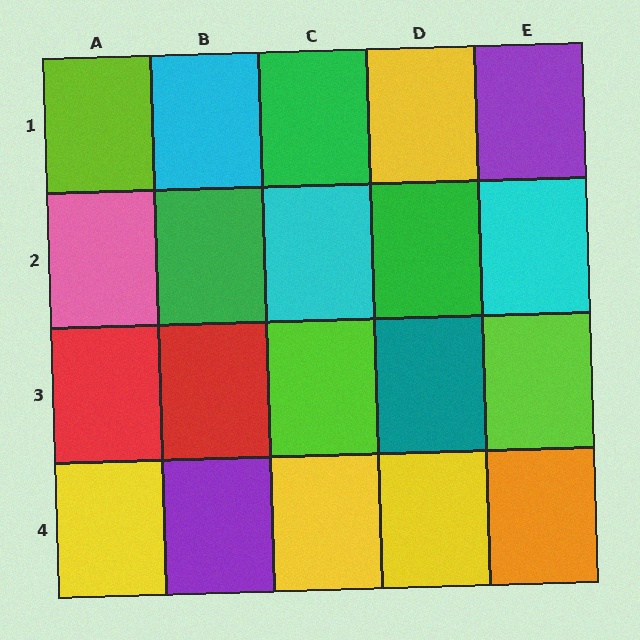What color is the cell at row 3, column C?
Lime.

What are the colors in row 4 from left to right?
Yellow, purple, yellow, yellow, orange.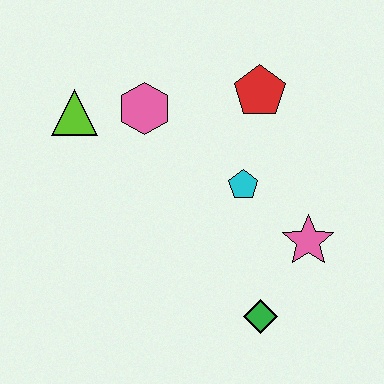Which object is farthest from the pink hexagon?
The green diamond is farthest from the pink hexagon.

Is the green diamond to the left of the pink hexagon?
No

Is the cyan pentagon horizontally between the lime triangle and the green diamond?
Yes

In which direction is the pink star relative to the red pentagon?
The pink star is below the red pentagon.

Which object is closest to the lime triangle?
The pink hexagon is closest to the lime triangle.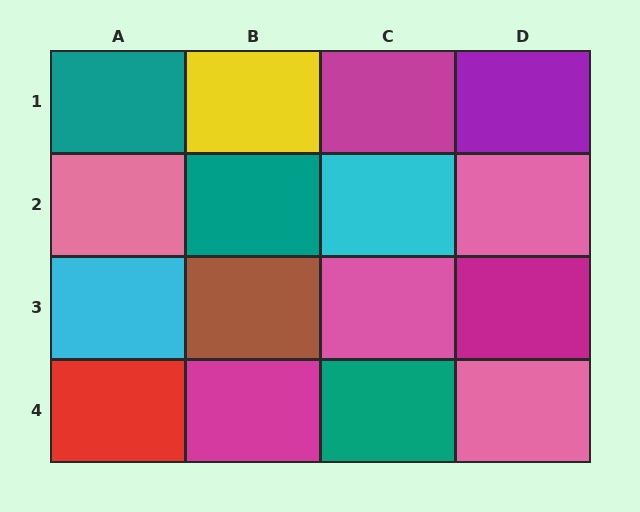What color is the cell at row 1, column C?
Magenta.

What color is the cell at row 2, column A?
Pink.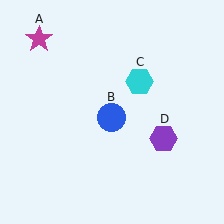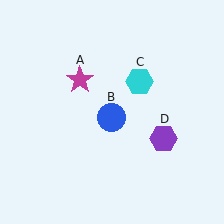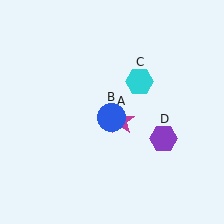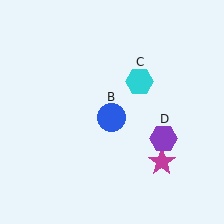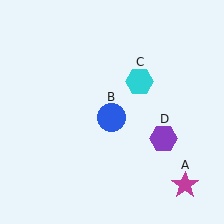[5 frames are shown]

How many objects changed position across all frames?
1 object changed position: magenta star (object A).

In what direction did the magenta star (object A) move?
The magenta star (object A) moved down and to the right.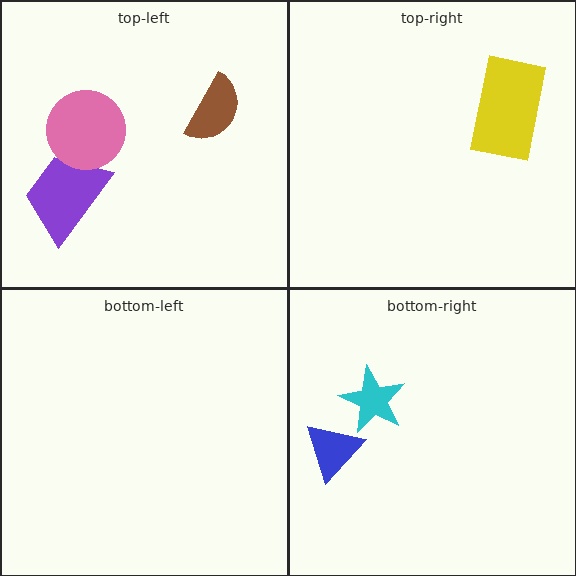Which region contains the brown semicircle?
The top-left region.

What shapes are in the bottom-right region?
The cyan star, the blue triangle.